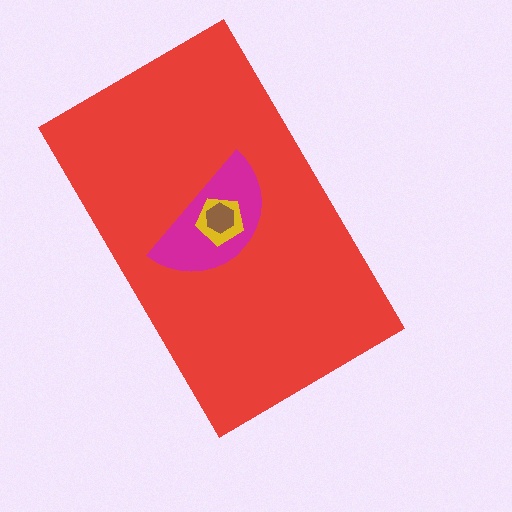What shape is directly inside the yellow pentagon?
The brown hexagon.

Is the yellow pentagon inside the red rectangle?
Yes.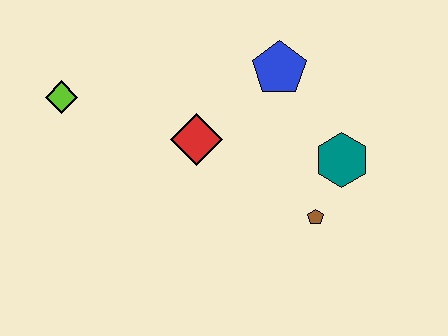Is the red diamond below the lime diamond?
Yes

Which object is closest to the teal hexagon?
The brown pentagon is closest to the teal hexagon.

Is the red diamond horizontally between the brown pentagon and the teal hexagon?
No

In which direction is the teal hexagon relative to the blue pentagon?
The teal hexagon is below the blue pentagon.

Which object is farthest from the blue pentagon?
The lime diamond is farthest from the blue pentagon.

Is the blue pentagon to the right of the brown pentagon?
No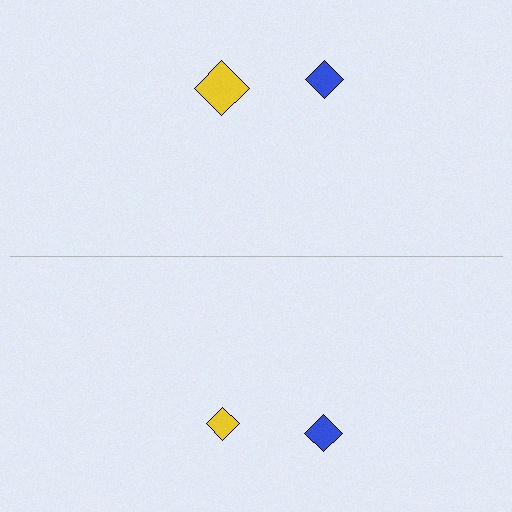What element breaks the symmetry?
The yellow diamond on the bottom side has a different size than its mirror counterpart.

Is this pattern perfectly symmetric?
No, the pattern is not perfectly symmetric. The yellow diamond on the bottom side has a different size than its mirror counterpart.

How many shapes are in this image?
There are 4 shapes in this image.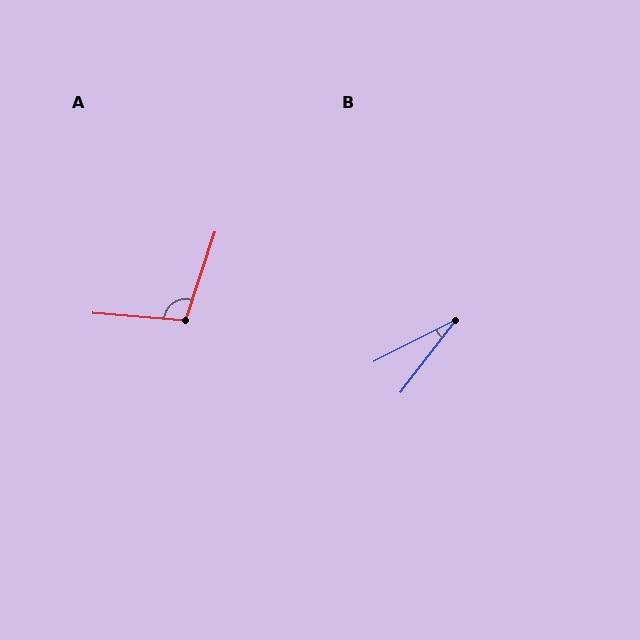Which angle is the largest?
A, at approximately 104 degrees.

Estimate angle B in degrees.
Approximately 26 degrees.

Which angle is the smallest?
B, at approximately 26 degrees.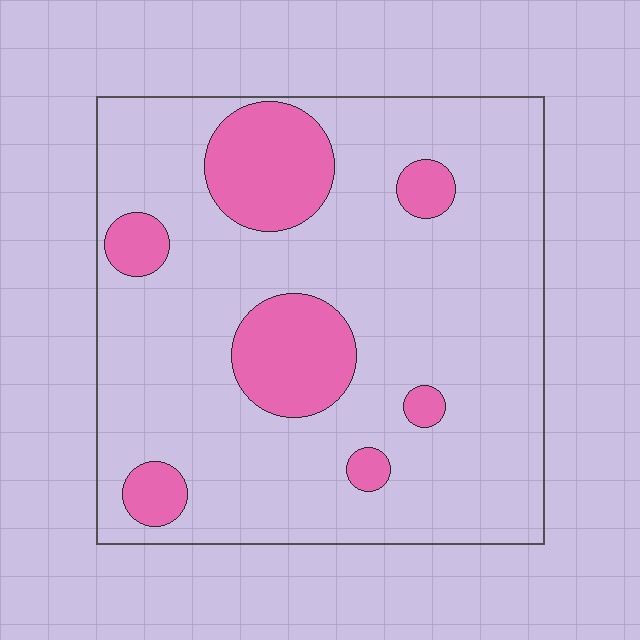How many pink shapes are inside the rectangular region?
7.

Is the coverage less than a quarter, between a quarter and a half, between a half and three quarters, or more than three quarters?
Less than a quarter.